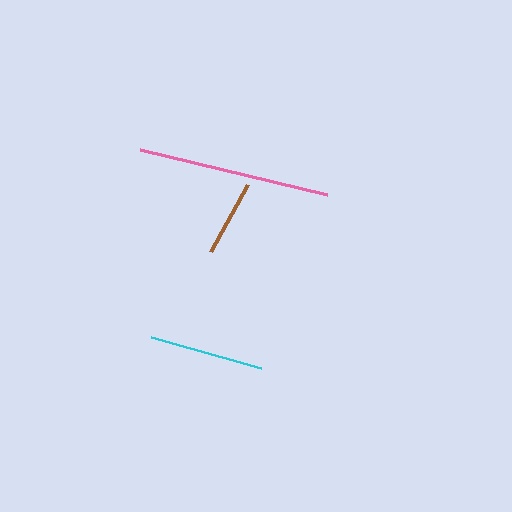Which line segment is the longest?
The pink line is the longest at approximately 192 pixels.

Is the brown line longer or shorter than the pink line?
The pink line is longer than the brown line.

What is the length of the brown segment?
The brown segment is approximately 76 pixels long.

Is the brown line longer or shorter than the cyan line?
The cyan line is longer than the brown line.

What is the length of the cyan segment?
The cyan segment is approximately 114 pixels long.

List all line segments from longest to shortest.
From longest to shortest: pink, cyan, brown.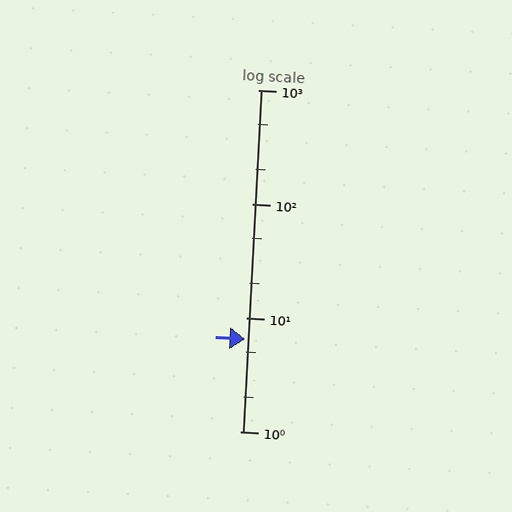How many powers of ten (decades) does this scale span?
The scale spans 3 decades, from 1 to 1000.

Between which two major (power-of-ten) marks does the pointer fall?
The pointer is between 1 and 10.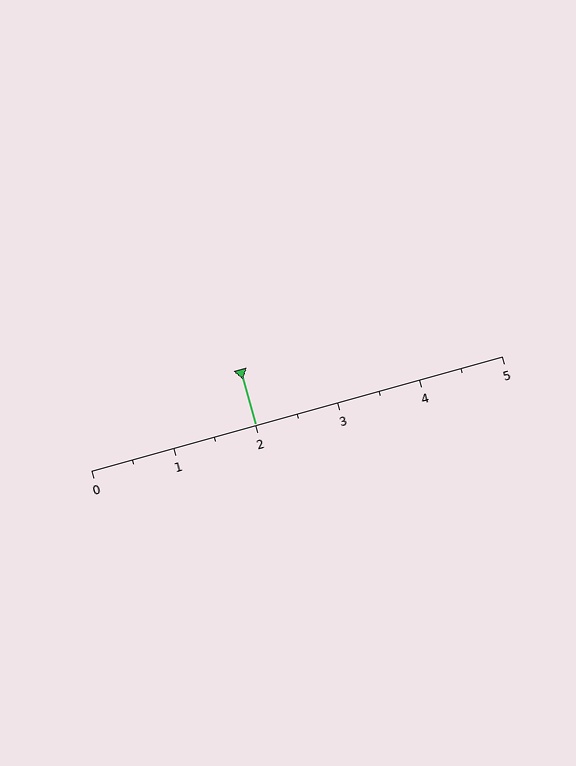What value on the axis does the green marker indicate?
The marker indicates approximately 2.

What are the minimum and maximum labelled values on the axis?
The axis runs from 0 to 5.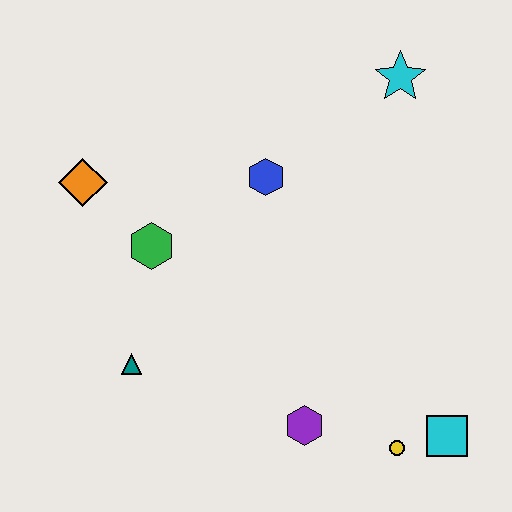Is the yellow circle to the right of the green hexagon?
Yes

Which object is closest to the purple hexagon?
The yellow circle is closest to the purple hexagon.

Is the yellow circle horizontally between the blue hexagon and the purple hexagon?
No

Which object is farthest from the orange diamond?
The cyan square is farthest from the orange diamond.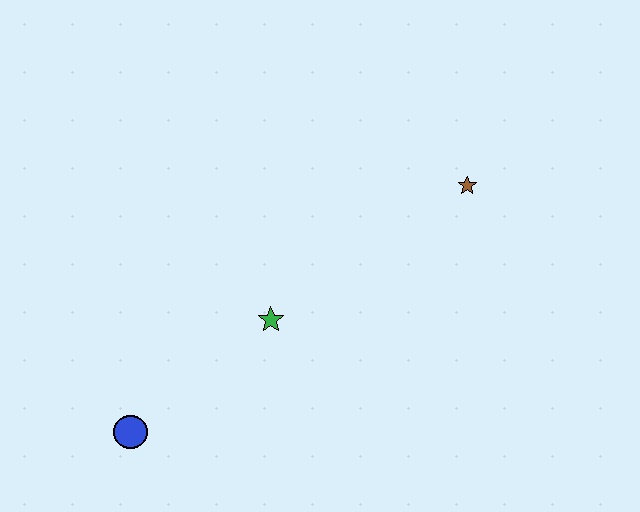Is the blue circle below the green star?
Yes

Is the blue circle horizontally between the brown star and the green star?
No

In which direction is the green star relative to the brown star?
The green star is to the left of the brown star.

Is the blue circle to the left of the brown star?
Yes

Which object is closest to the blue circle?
The green star is closest to the blue circle.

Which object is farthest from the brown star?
The blue circle is farthest from the brown star.